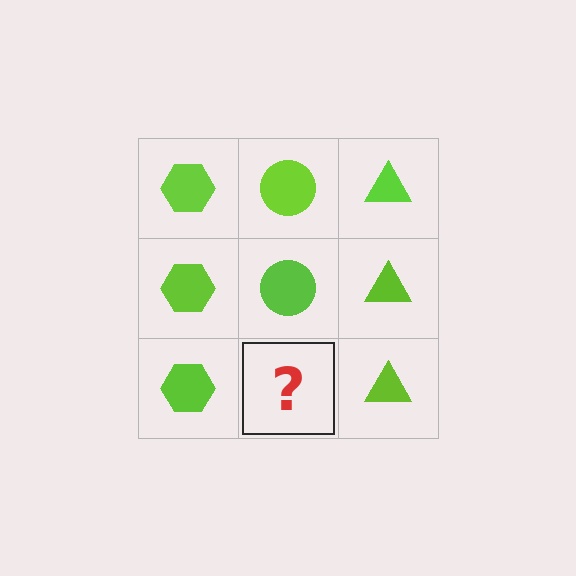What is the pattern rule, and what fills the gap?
The rule is that each column has a consistent shape. The gap should be filled with a lime circle.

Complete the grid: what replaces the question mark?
The question mark should be replaced with a lime circle.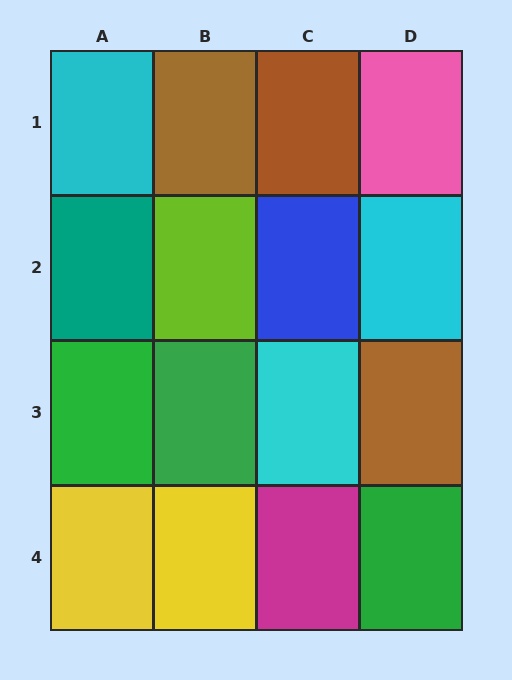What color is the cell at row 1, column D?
Pink.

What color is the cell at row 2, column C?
Blue.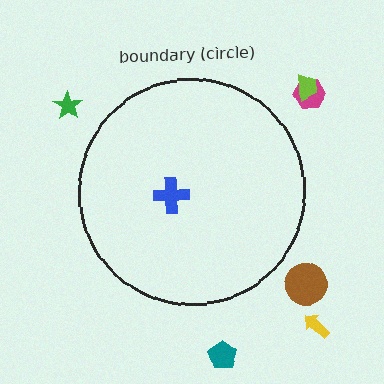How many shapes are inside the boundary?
1 inside, 6 outside.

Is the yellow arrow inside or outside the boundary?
Outside.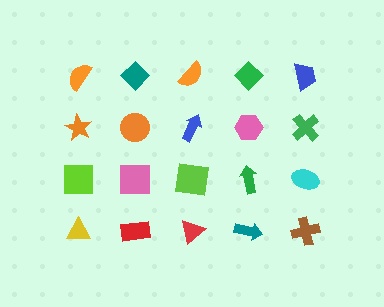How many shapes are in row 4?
5 shapes.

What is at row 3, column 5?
A cyan ellipse.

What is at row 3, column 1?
A lime square.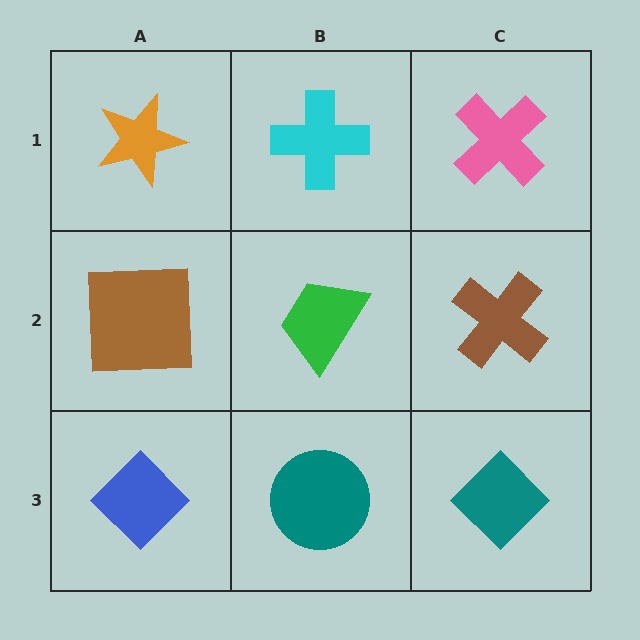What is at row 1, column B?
A cyan cross.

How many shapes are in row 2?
3 shapes.